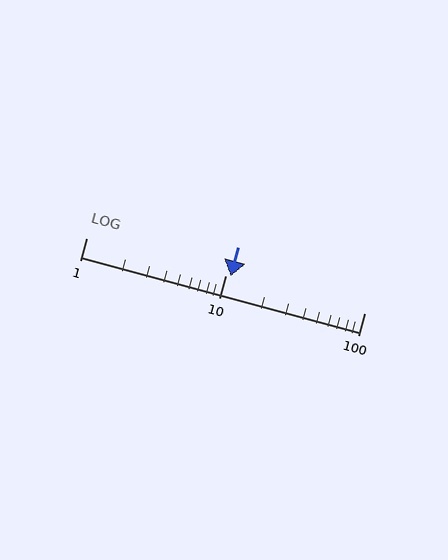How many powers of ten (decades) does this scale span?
The scale spans 2 decades, from 1 to 100.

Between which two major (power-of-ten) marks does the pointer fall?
The pointer is between 10 and 100.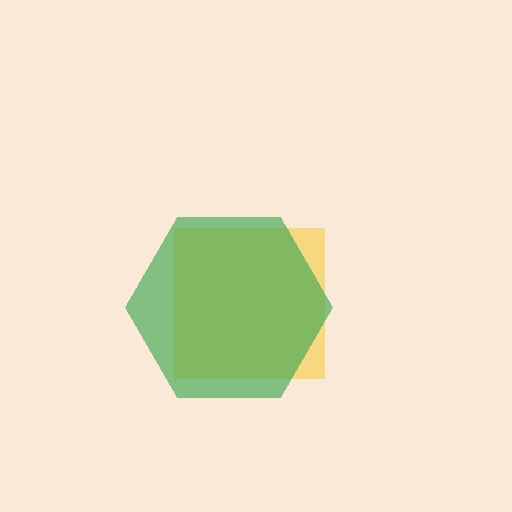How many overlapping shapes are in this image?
There are 2 overlapping shapes in the image.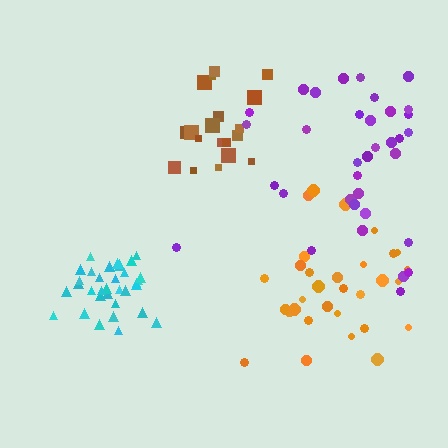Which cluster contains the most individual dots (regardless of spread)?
Cyan (35).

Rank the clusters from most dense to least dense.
cyan, brown, orange, purple.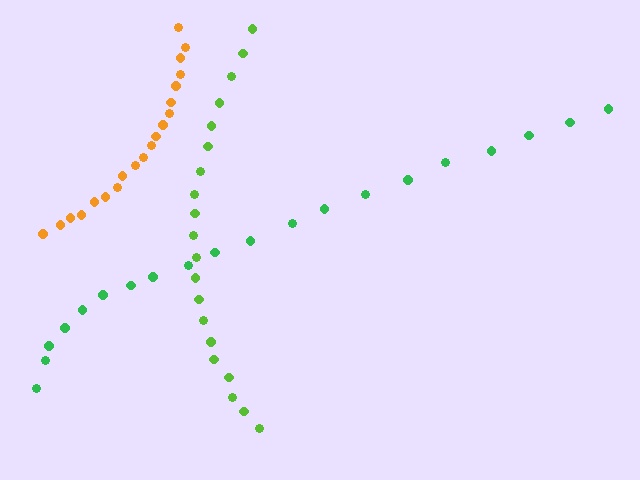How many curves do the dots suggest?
There are 3 distinct paths.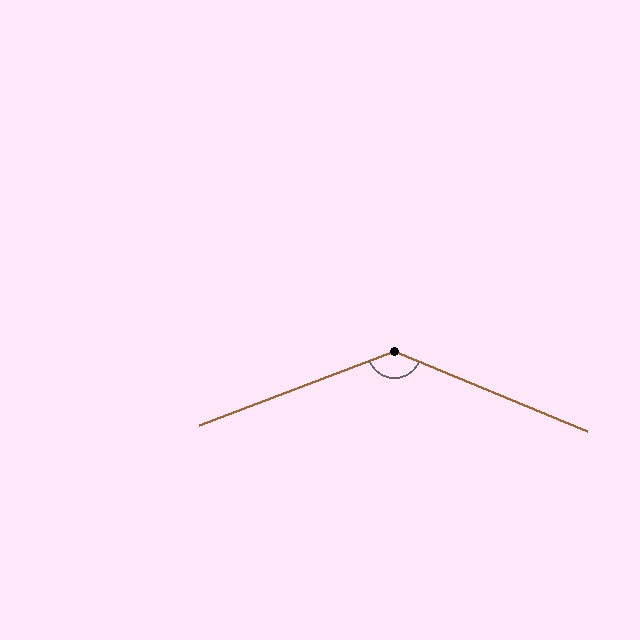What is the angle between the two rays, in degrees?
Approximately 136 degrees.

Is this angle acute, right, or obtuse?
It is obtuse.